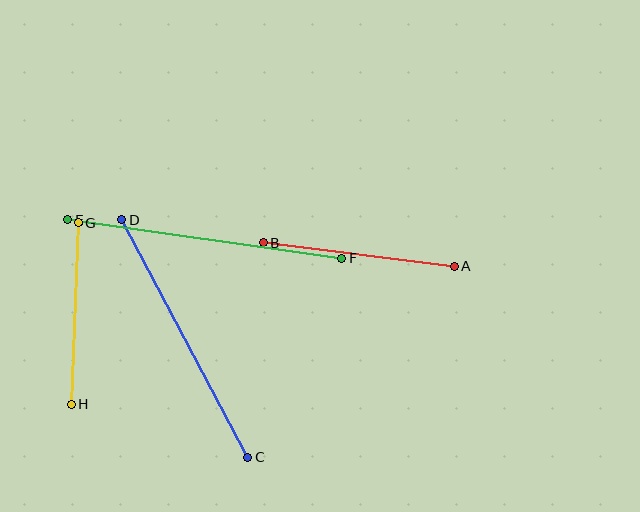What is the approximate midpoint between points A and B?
The midpoint is at approximately (359, 255) pixels.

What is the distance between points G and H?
The distance is approximately 182 pixels.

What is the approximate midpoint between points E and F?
The midpoint is at approximately (205, 239) pixels.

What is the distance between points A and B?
The distance is approximately 192 pixels.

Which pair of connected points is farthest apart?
Points E and F are farthest apart.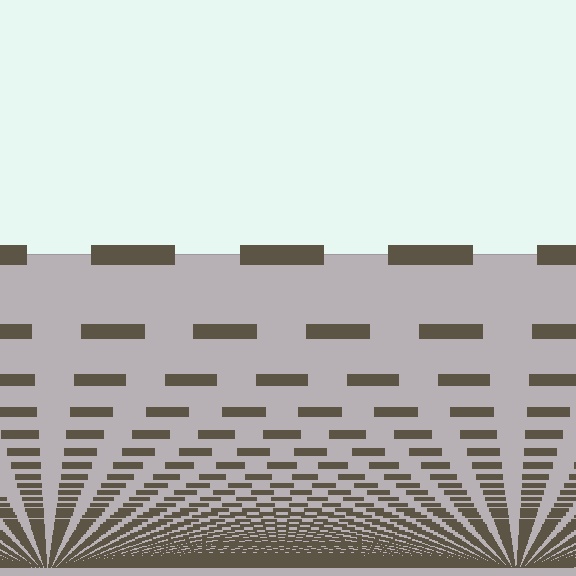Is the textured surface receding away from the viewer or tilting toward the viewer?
The surface appears to tilt toward the viewer. Texture elements get larger and sparser toward the top.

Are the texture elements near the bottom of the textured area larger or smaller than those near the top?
Smaller. The gradient is inverted — elements near the bottom are smaller and denser.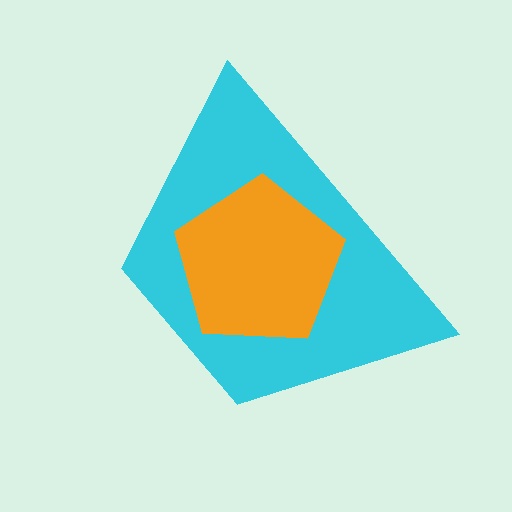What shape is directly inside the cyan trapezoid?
The orange pentagon.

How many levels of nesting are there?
2.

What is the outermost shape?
The cyan trapezoid.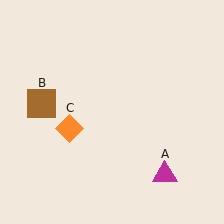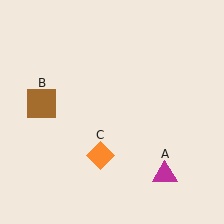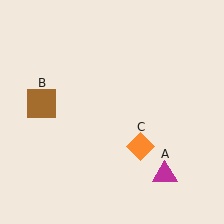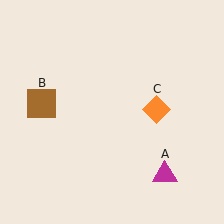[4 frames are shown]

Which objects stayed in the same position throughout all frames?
Magenta triangle (object A) and brown square (object B) remained stationary.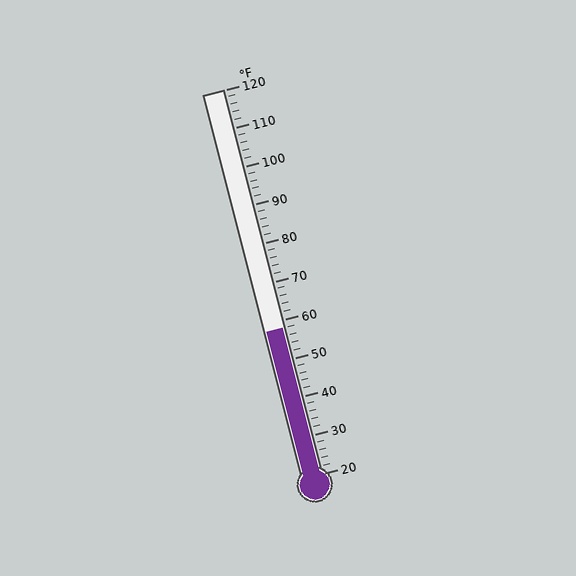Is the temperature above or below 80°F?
The temperature is below 80°F.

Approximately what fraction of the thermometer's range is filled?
The thermometer is filled to approximately 40% of its range.